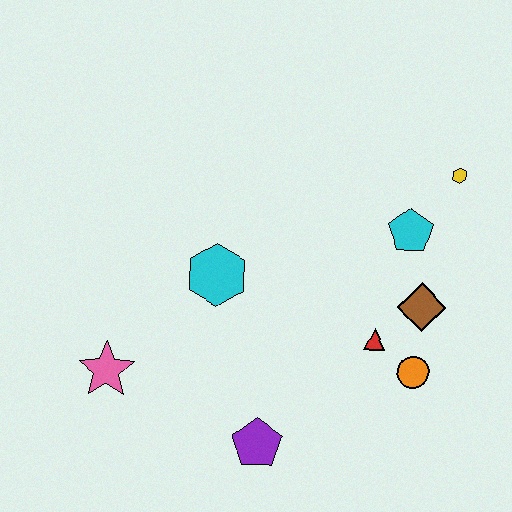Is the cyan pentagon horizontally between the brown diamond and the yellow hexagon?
No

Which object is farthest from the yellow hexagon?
The pink star is farthest from the yellow hexagon.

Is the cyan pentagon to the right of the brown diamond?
No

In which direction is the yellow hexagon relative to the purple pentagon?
The yellow hexagon is above the purple pentagon.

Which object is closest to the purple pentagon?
The red triangle is closest to the purple pentagon.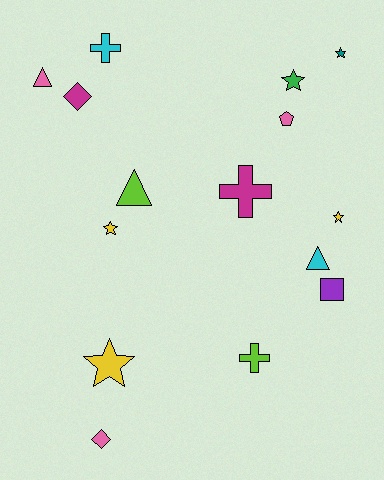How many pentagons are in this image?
There is 1 pentagon.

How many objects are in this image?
There are 15 objects.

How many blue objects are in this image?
There are no blue objects.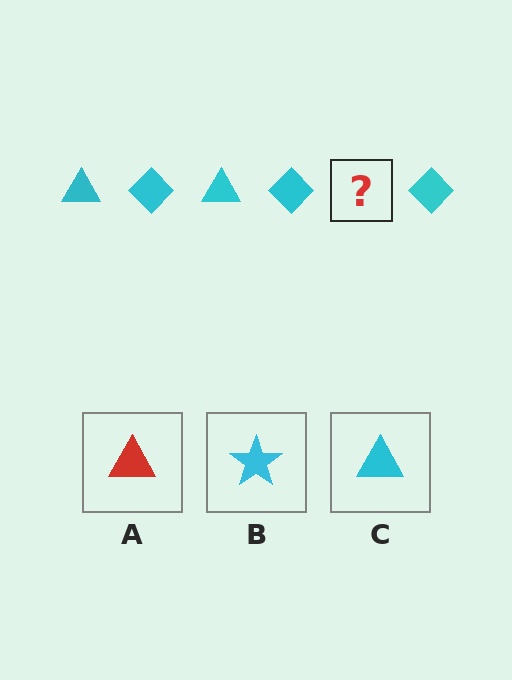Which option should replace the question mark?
Option C.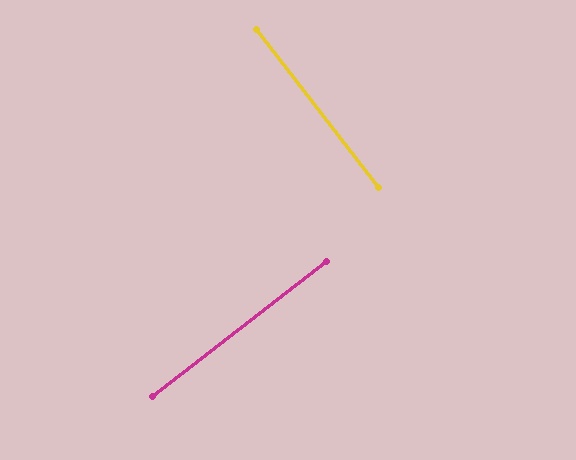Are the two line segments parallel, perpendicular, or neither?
Perpendicular — they meet at approximately 90°.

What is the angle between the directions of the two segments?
Approximately 90 degrees.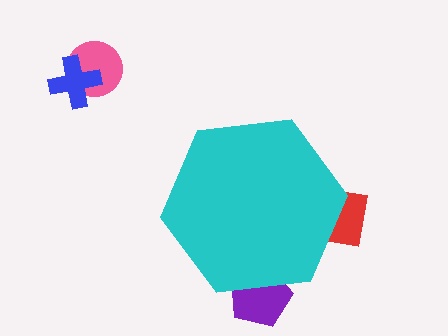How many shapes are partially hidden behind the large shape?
2 shapes are partially hidden.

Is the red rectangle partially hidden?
Yes, the red rectangle is partially hidden behind the cyan hexagon.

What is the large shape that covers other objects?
A cyan hexagon.